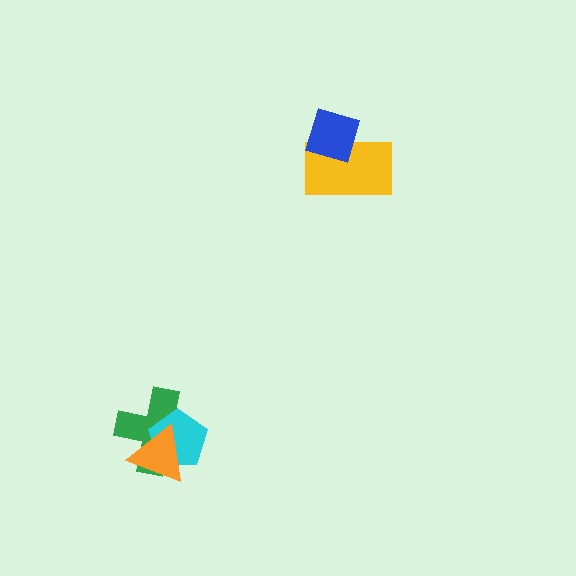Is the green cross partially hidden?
Yes, it is partially covered by another shape.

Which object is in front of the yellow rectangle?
The blue diamond is in front of the yellow rectangle.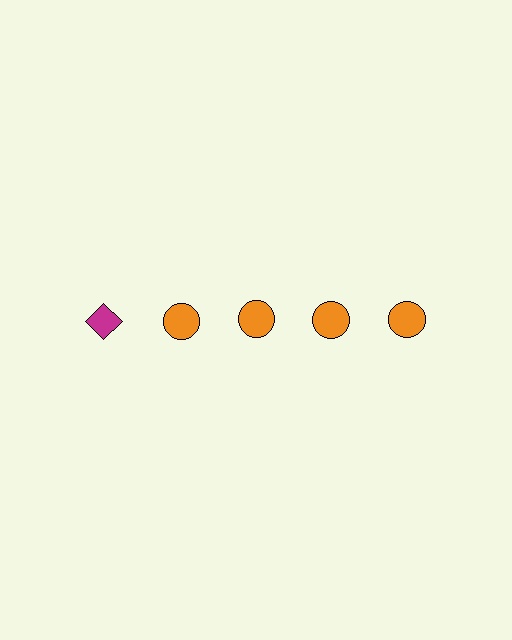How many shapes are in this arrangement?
There are 5 shapes arranged in a grid pattern.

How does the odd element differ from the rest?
It differs in both color (magenta instead of orange) and shape (diamond instead of circle).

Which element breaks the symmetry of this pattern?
The magenta diamond in the top row, leftmost column breaks the symmetry. All other shapes are orange circles.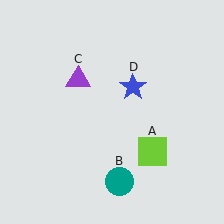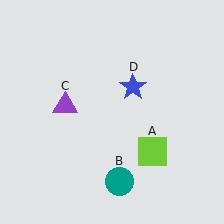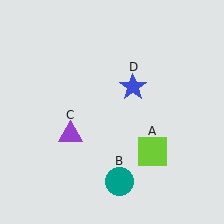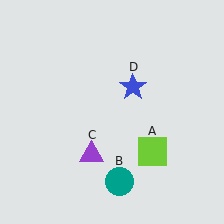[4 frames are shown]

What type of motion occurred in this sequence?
The purple triangle (object C) rotated counterclockwise around the center of the scene.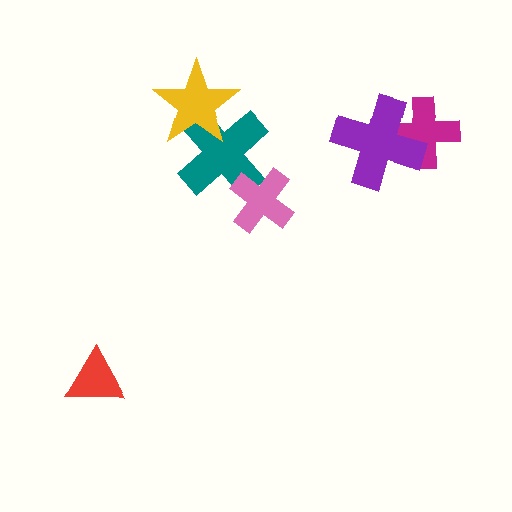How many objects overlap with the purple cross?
1 object overlaps with the purple cross.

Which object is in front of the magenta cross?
The purple cross is in front of the magenta cross.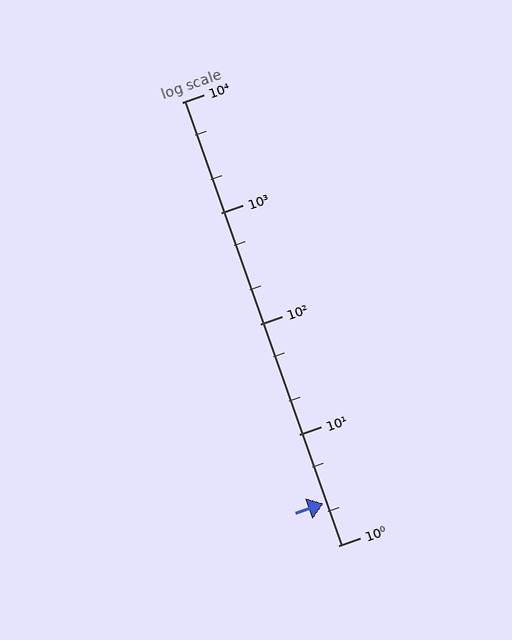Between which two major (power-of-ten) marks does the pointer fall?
The pointer is between 1 and 10.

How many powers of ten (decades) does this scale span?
The scale spans 4 decades, from 1 to 10000.